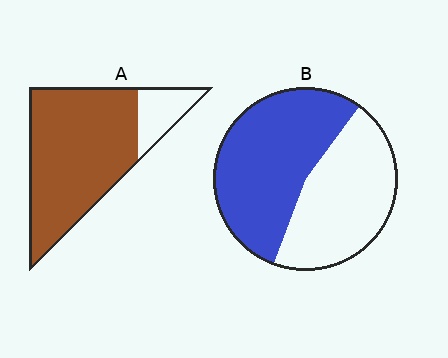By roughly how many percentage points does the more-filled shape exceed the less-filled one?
By roughly 30 percentage points (A over B).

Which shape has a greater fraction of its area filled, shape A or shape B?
Shape A.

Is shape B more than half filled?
Yes.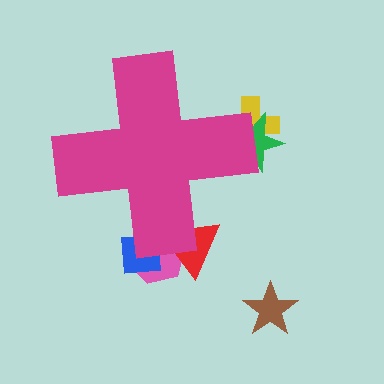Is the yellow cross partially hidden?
Yes, the yellow cross is partially hidden behind the magenta cross.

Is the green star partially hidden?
Yes, the green star is partially hidden behind the magenta cross.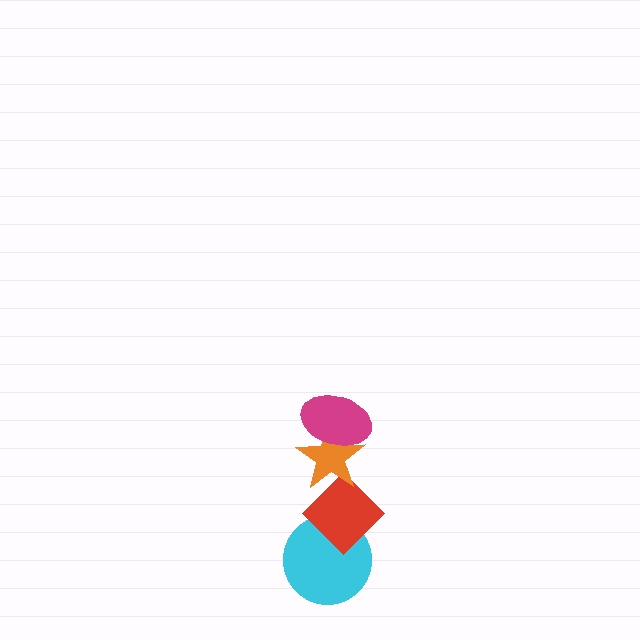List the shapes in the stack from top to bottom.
From top to bottom: the magenta ellipse, the orange star, the red diamond, the cyan circle.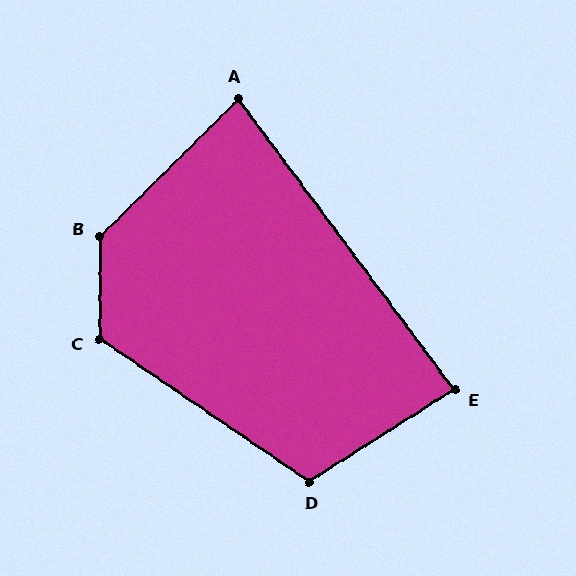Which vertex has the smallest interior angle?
A, at approximately 82 degrees.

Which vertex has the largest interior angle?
B, at approximately 135 degrees.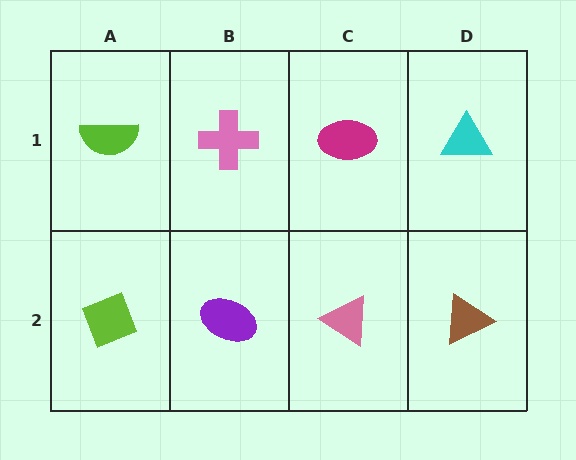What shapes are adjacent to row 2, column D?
A cyan triangle (row 1, column D), a pink triangle (row 2, column C).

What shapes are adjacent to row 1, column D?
A brown triangle (row 2, column D), a magenta ellipse (row 1, column C).